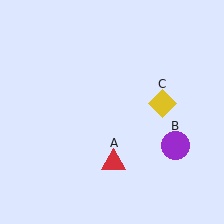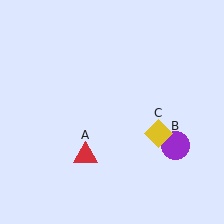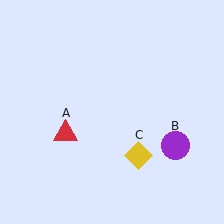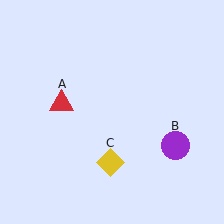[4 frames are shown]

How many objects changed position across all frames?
2 objects changed position: red triangle (object A), yellow diamond (object C).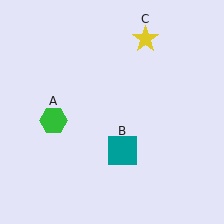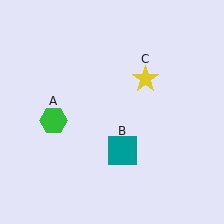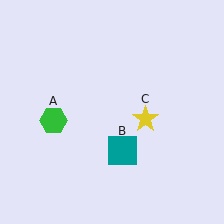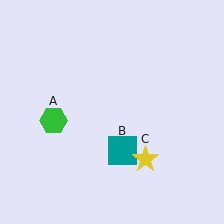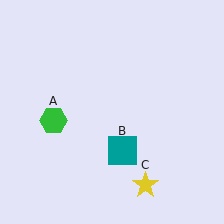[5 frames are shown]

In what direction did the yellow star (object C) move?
The yellow star (object C) moved down.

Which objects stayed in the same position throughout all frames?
Green hexagon (object A) and teal square (object B) remained stationary.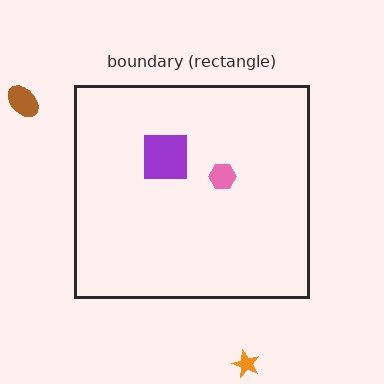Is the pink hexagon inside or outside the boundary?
Inside.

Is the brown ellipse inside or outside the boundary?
Outside.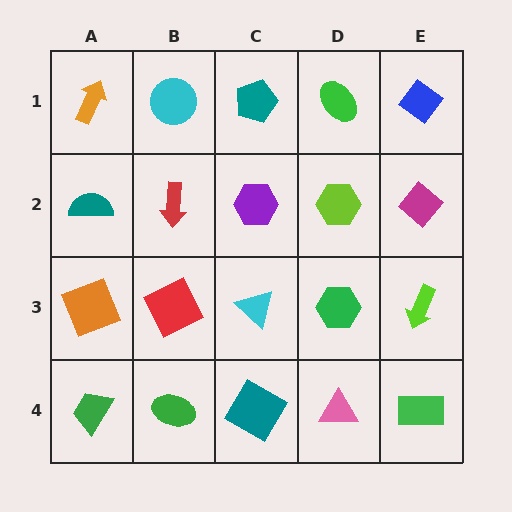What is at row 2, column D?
A lime hexagon.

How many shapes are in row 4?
5 shapes.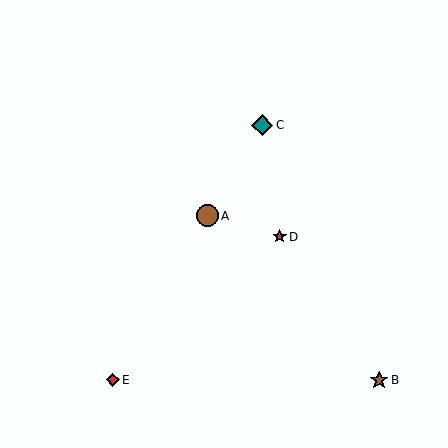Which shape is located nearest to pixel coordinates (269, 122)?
The teal diamond (labeled C) at (262, 125) is nearest to that location.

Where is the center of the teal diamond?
The center of the teal diamond is at (262, 125).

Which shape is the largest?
The brown circle (labeled A) is the largest.